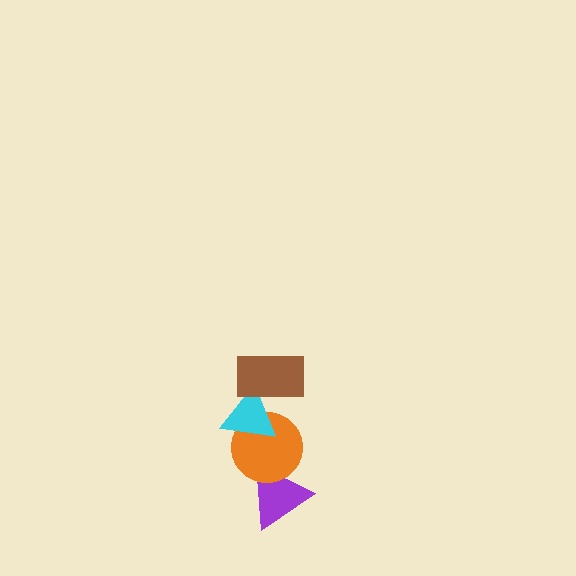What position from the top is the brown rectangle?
The brown rectangle is 1st from the top.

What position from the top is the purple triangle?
The purple triangle is 4th from the top.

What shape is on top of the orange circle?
The cyan triangle is on top of the orange circle.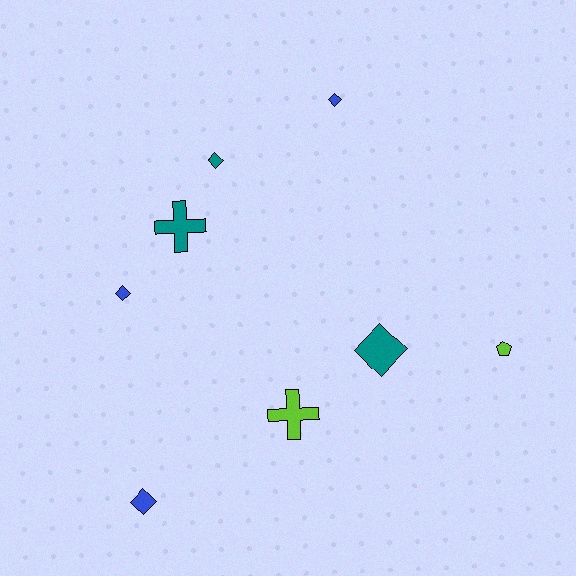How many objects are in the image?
There are 8 objects.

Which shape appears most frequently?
Diamond, with 5 objects.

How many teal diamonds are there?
There are 2 teal diamonds.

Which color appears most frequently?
Blue, with 3 objects.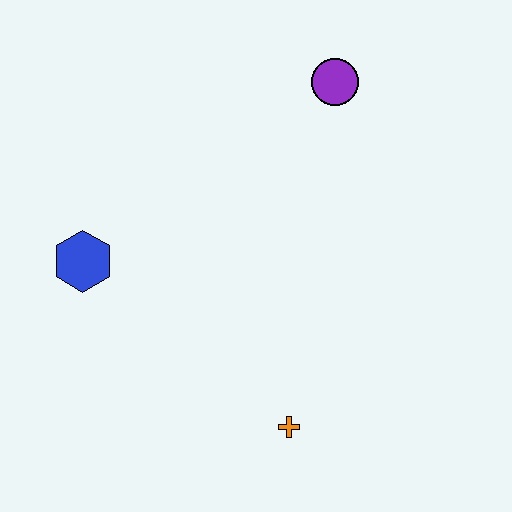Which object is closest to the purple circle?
The blue hexagon is closest to the purple circle.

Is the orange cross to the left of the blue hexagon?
No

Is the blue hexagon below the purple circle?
Yes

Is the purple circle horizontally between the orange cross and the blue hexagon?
No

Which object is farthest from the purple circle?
The orange cross is farthest from the purple circle.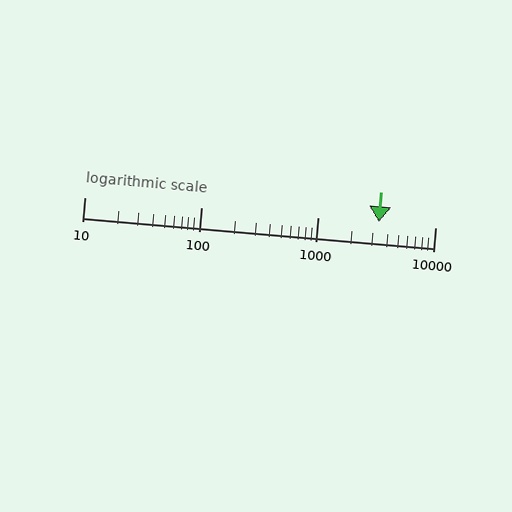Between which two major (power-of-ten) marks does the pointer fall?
The pointer is between 1000 and 10000.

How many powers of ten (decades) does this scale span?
The scale spans 3 decades, from 10 to 10000.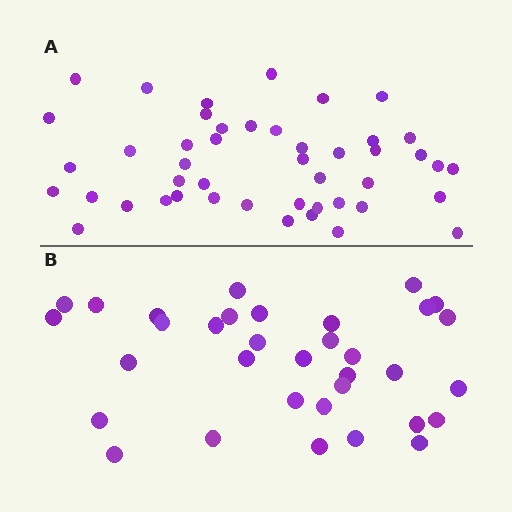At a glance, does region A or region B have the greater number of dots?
Region A (the top region) has more dots.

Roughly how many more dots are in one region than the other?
Region A has roughly 12 or so more dots than region B.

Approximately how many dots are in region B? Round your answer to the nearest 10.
About 30 dots. (The exact count is 34, which rounds to 30.)